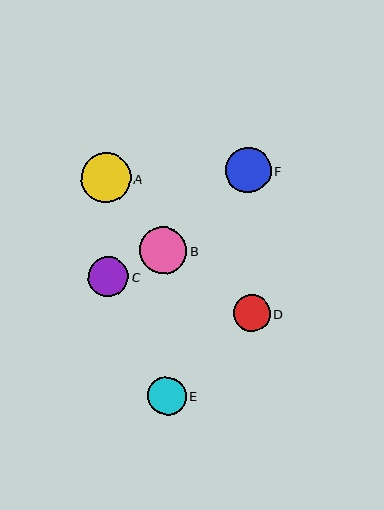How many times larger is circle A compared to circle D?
Circle A is approximately 1.4 times the size of circle D.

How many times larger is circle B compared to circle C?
Circle B is approximately 1.2 times the size of circle C.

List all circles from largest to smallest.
From largest to smallest: A, B, F, C, E, D.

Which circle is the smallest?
Circle D is the smallest with a size of approximately 37 pixels.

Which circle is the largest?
Circle A is the largest with a size of approximately 50 pixels.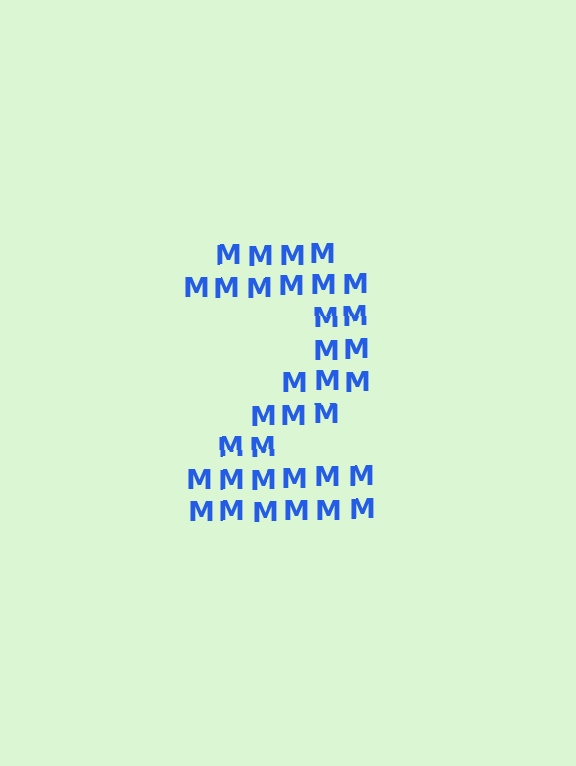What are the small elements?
The small elements are letter M's.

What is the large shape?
The large shape is the digit 2.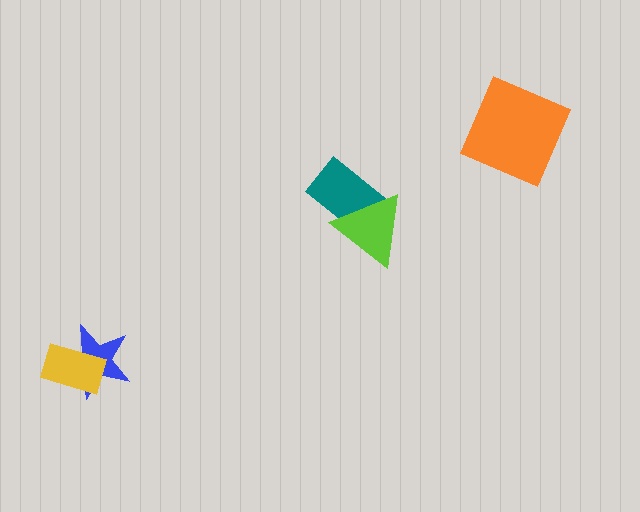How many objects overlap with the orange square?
0 objects overlap with the orange square.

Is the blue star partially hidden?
Yes, it is partially covered by another shape.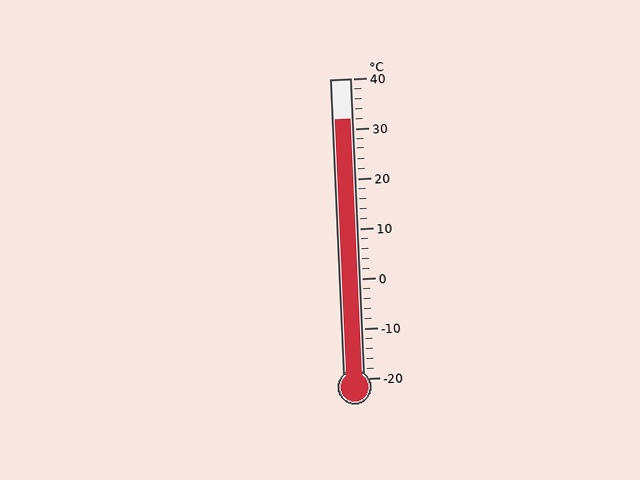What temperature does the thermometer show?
The thermometer shows approximately 32°C.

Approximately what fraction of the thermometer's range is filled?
The thermometer is filled to approximately 85% of its range.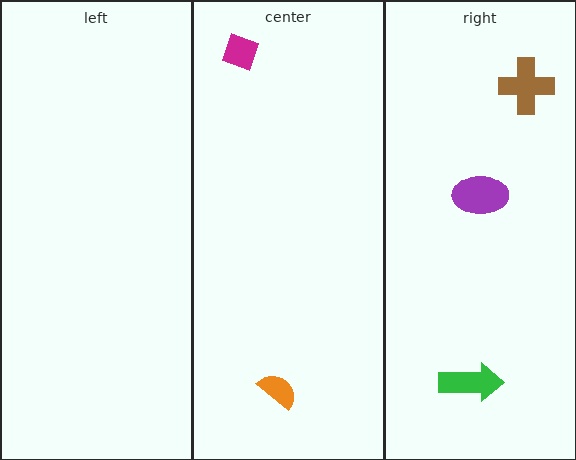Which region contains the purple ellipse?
The right region.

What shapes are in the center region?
The magenta diamond, the orange semicircle.